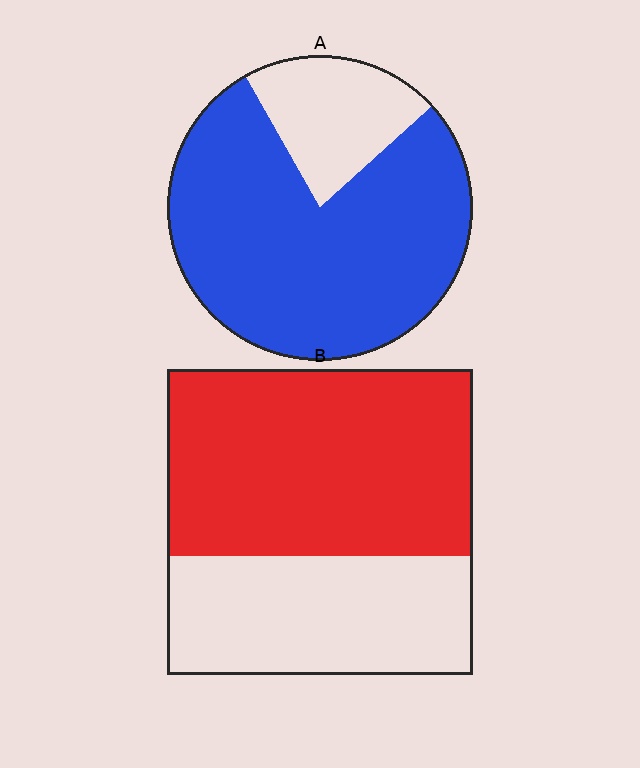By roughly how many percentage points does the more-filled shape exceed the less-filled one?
By roughly 20 percentage points (A over B).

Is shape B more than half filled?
Yes.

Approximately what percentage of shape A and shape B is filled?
A is approximately 80% and B is approximately 60%.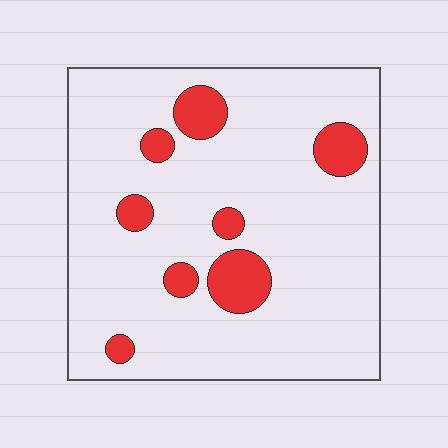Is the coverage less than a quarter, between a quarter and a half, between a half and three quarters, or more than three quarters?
Less than a quarter.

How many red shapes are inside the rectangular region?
8.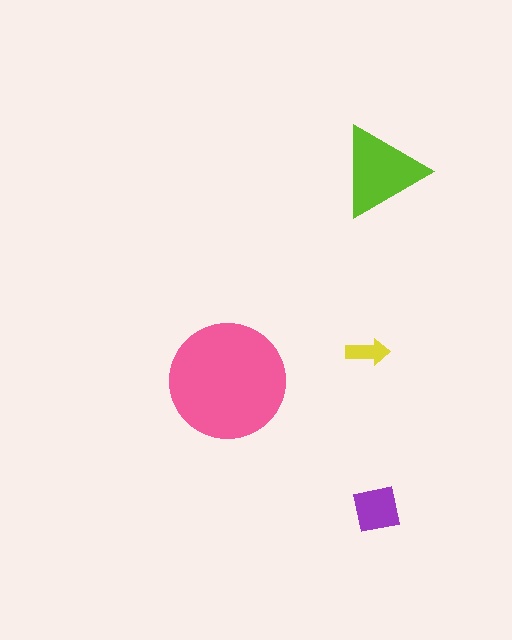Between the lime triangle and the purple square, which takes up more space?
The lime triangle.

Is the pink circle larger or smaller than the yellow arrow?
Larger.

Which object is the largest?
The pink circle.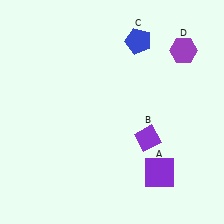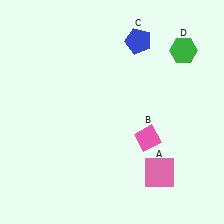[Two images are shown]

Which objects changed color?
A changed from purple to pink. B changed from purple to pink. D changed from purple to green.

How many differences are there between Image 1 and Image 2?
There are 3 differences between the two images.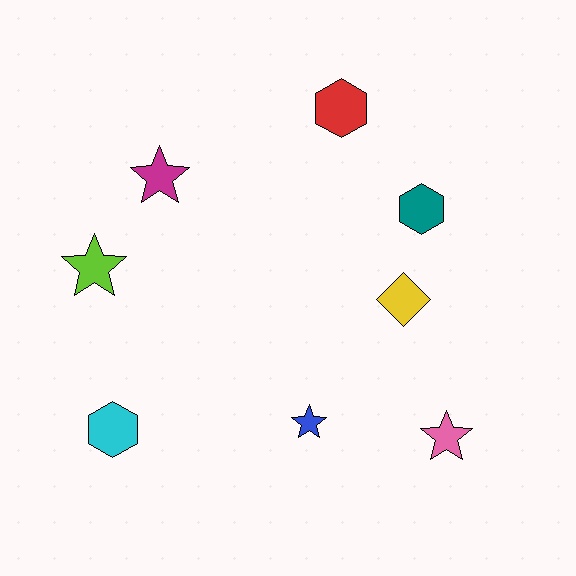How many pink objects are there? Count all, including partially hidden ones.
There is 1 pink object.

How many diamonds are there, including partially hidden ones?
There is 1 diamond.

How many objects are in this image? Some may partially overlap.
There are 8 objects.